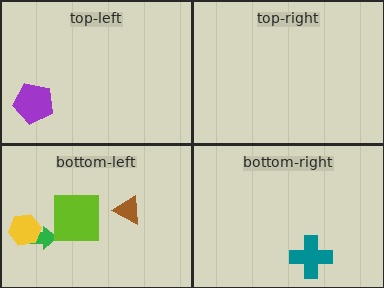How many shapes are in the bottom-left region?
4.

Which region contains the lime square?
The bottom-left region.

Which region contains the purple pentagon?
The top-left region.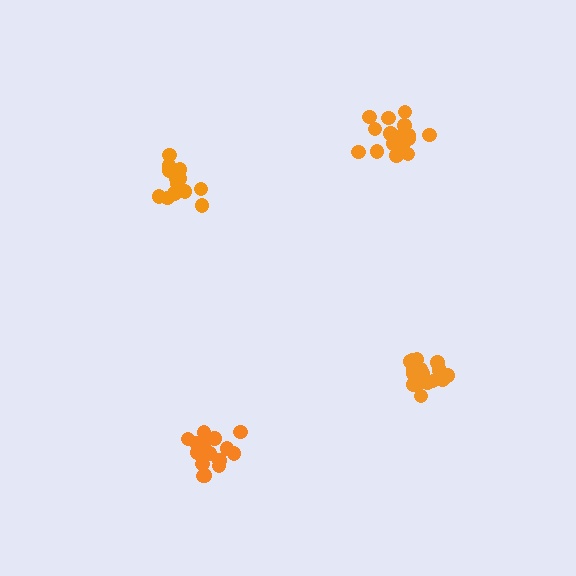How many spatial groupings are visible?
There are 4 spatial groupings.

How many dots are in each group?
Group 1: 17 dots, Group 2: 16 dots, Group 3: 13 dots, Group 4: 17 dots (63 total).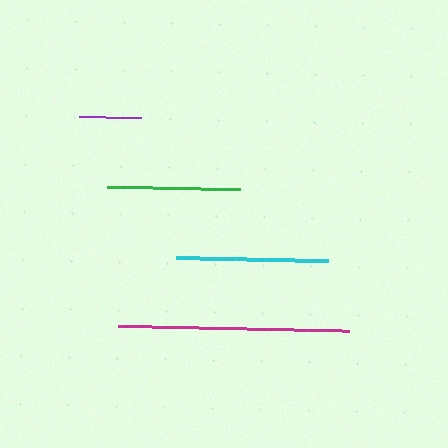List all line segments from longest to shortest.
From longest to shortest: magenta, cyan, green, purple.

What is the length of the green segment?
The green segment is approximately 132 pixels long.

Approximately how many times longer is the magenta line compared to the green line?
The magenta line is approximately 1.7 times the length of the green line.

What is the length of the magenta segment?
The magenta segment is approximately 231 pixels long.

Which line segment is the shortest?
The purple line is the shortest at approximately 61 pixels.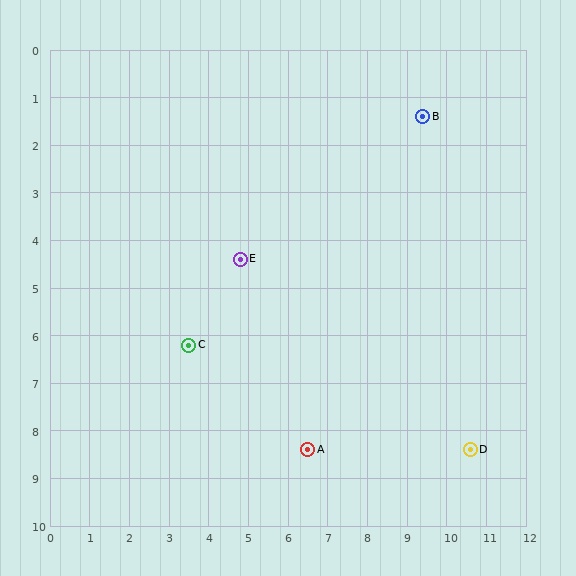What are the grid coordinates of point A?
Point A is at approximately (6.5, 8.4).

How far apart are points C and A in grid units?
Points C and A are about 3.7 grid units apart.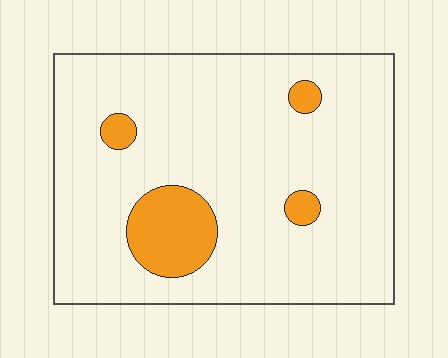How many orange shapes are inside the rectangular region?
4.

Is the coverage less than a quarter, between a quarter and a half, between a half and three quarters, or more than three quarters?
Less than a quarter.